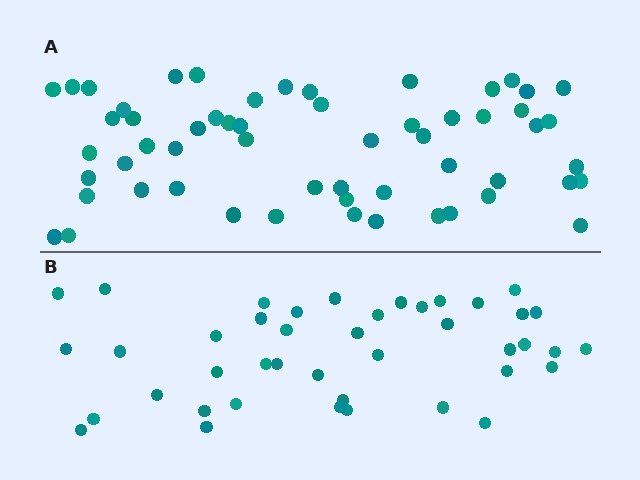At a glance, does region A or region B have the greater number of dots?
Region A (the top region) has more dots.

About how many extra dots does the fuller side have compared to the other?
Region A has approximately 15 more dots than region B.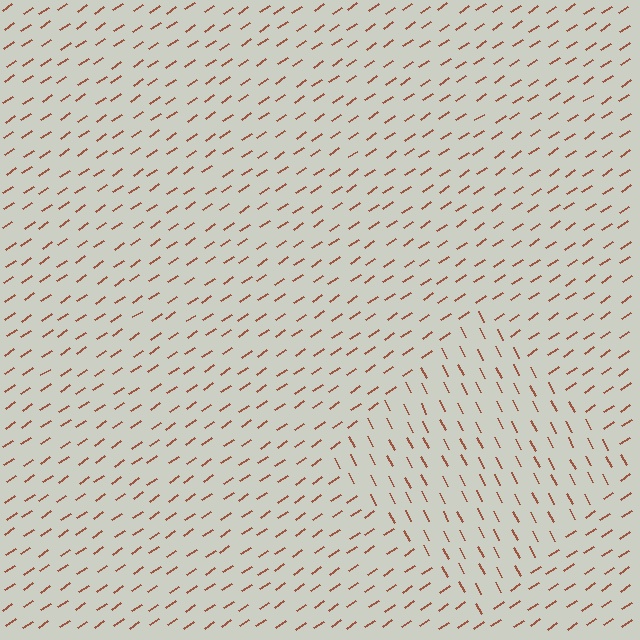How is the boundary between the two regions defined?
The boundary is defined purely by a change in line orientation (approximately 84 degrees difference). All lines are the same color and thickness.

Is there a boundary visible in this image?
Yes, there is a texture boundary formed by a change in line orientation.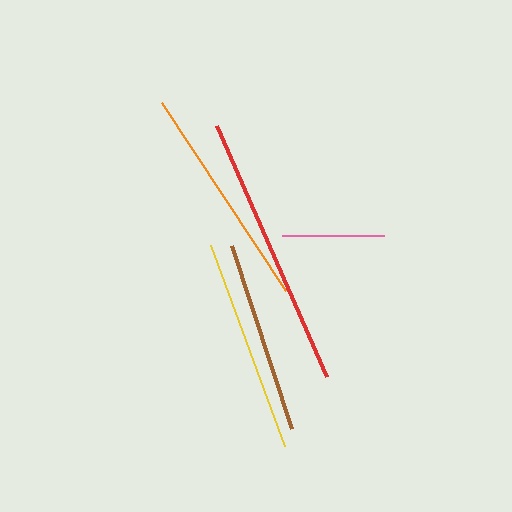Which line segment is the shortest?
The pink line is the shortest at approximately 102 pixels.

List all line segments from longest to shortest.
From longest to shortest: red, orange, yellow, brown, pink.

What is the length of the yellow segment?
The yellow segment is approximately 214 pixels long.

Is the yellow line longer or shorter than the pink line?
The yellow line is longer than the pink line.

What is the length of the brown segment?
The brown segment is approximately 192 pixels long.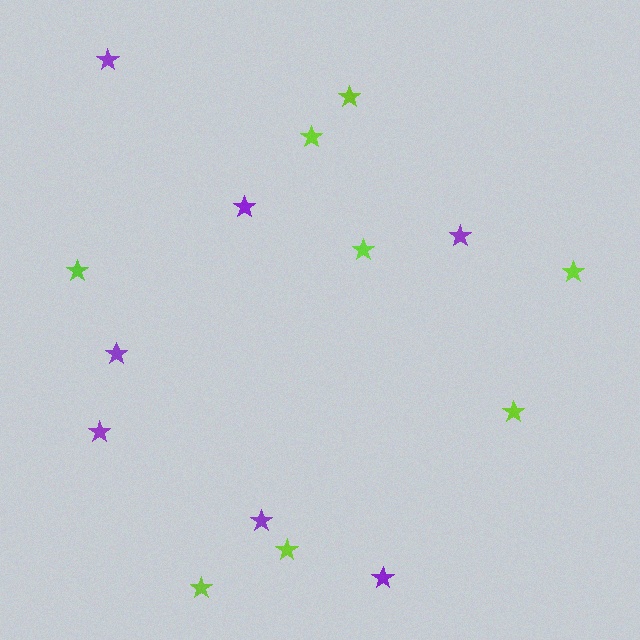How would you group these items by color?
There are 2 groups: one group of purple stars (7) and one group of lime stars (8).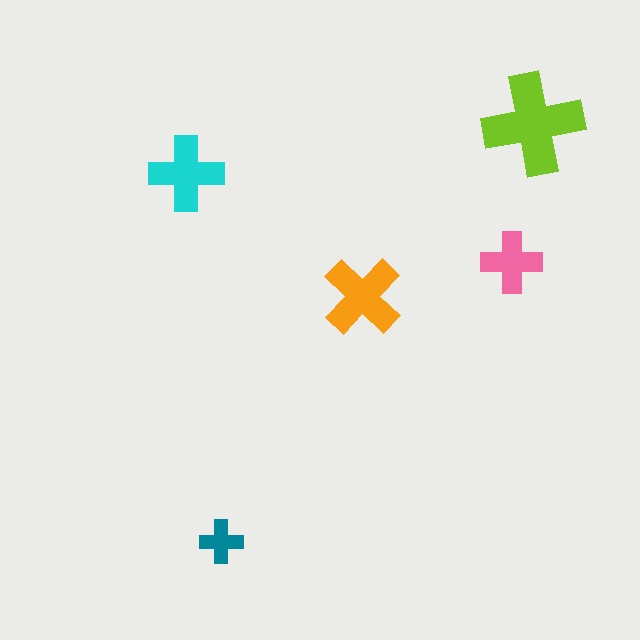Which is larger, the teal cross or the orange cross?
The orange one.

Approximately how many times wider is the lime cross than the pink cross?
About 1.5 times wider.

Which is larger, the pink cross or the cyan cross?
The cyan one.